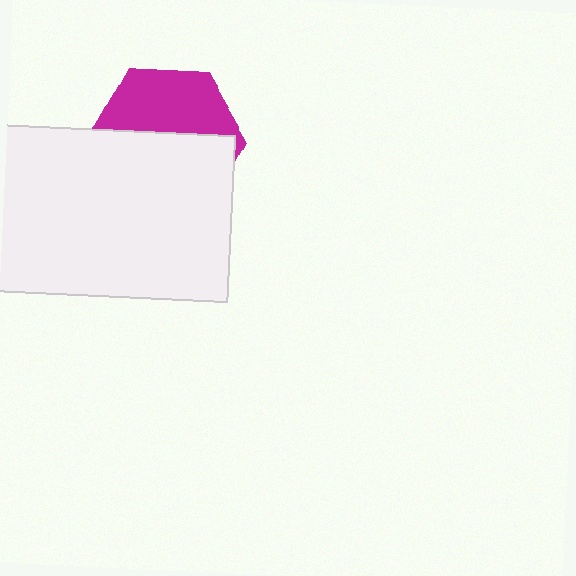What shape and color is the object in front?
The object in front is a white rectangle.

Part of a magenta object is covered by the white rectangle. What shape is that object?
It is a hexagon.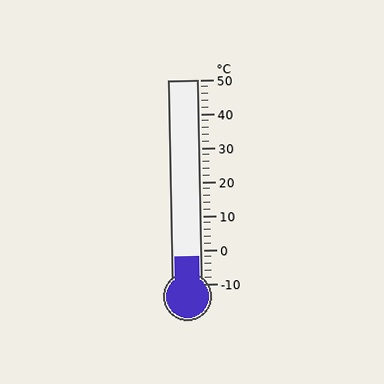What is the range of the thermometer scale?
The thermometer scale ranges from -10°C to 50°C.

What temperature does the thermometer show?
The thermometer shows approximately -2°C.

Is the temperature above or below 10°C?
The temperature is below 10°C.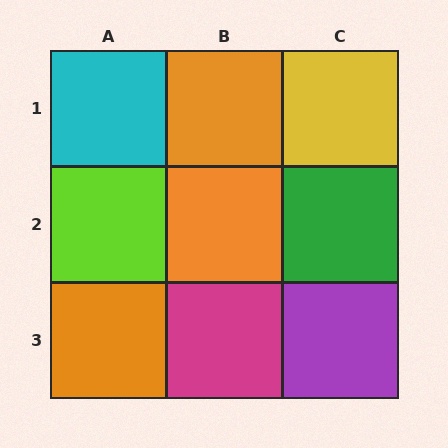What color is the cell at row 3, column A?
Orange.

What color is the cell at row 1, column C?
Yellow.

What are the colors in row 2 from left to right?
Lime, orange, green.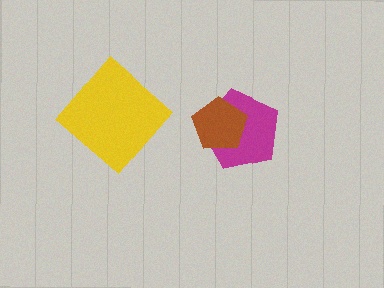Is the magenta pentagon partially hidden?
Yes, it is partially covered by another shape.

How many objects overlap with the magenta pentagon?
1 object overlaps with the magenta pentagon.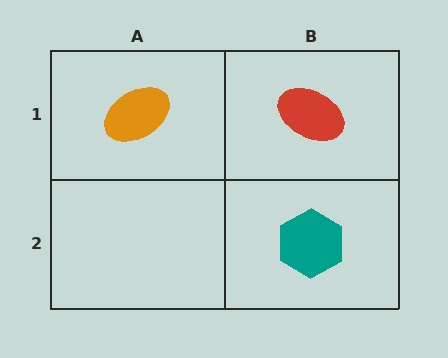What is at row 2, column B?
A teal hexagon.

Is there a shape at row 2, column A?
No, that cell is empty.